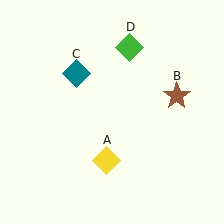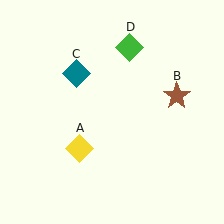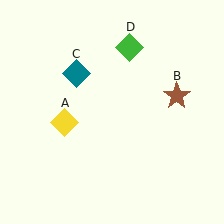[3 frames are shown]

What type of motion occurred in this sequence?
The yellow diamond (object A) rotated clockwise around the center of the scene.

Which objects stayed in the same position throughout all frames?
Brown star (object B) and teal diamond (object C) and green diamond (object D) remained stationary.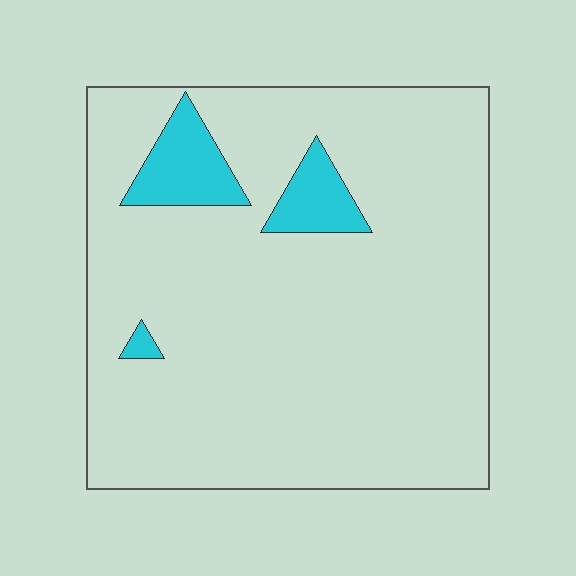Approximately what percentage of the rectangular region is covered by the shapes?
Approximately 10%.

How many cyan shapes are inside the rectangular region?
3.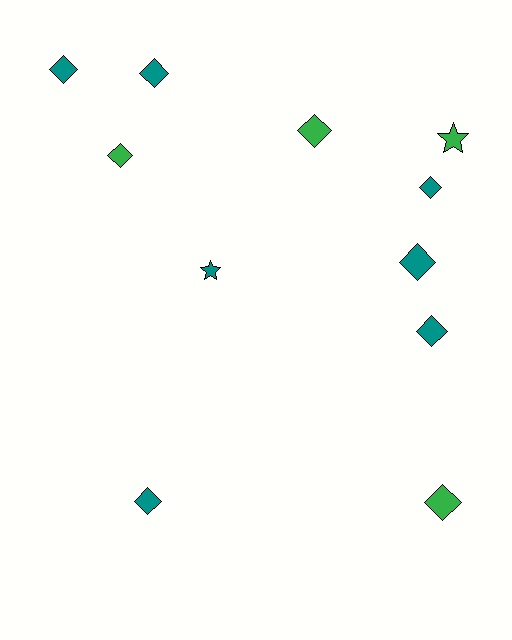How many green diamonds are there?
There are 3 green diamonds.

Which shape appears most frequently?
Diamond, with 9 objects.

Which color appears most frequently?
Teal, with 7 objects.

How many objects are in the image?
There are 11 objects.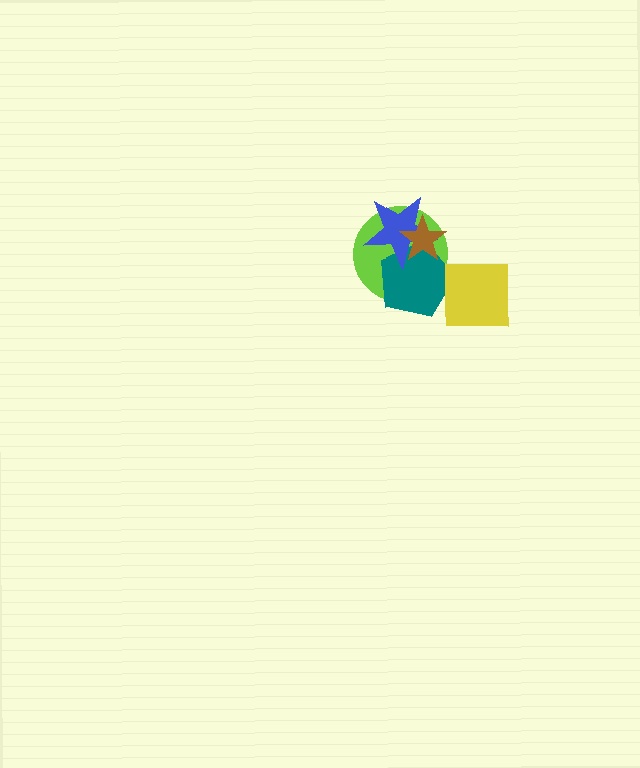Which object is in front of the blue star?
The brown star is in front of the blue star.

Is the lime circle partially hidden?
Yes, it is partially covered by another shape.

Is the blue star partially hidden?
Yes, it is partially covered by another shape.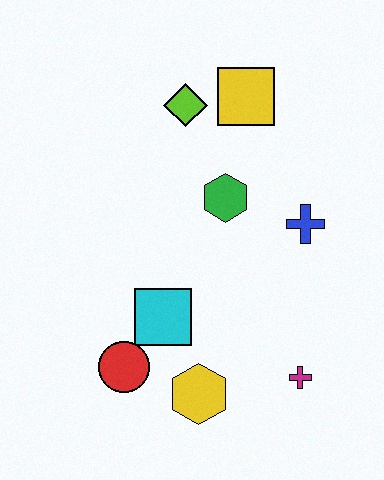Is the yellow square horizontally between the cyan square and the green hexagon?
No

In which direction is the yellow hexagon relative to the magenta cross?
The yellow hexagon is to the left of the magenta cross.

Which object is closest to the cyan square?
The red circle is closest to the cyan square.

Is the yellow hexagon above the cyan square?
No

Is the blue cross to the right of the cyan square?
Yes